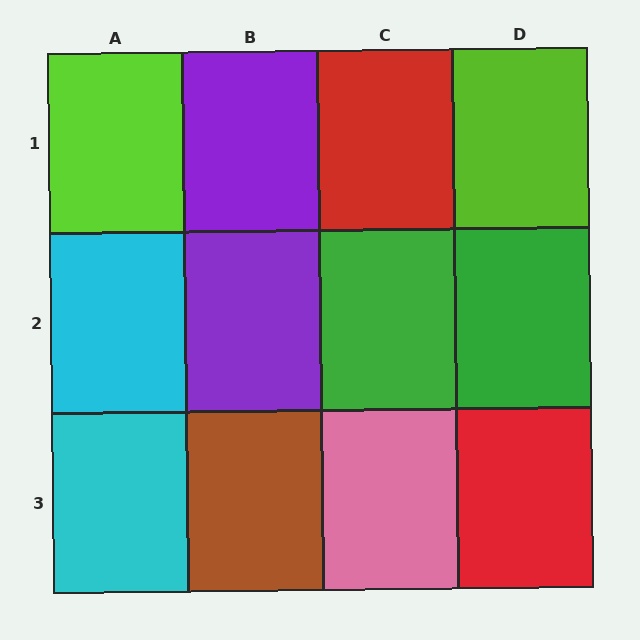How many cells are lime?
2 cells are lime.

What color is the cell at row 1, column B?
Purple.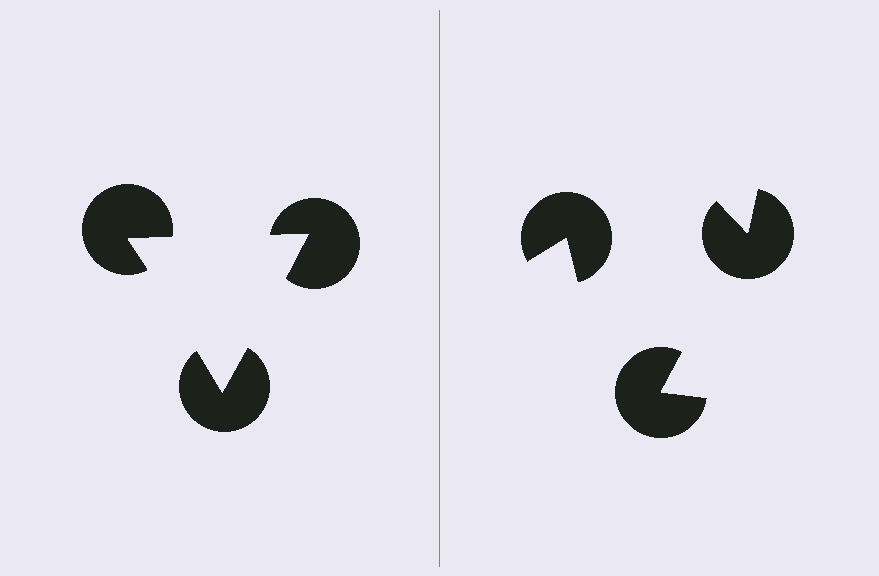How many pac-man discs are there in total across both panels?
6 — 3 on each side.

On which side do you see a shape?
An illusory triangle appears on the left side. On the right side the wedge cuts are rotated, so no coherent shape forms.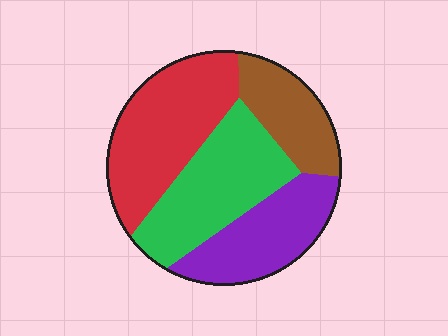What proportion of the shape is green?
Green covers 29% of the shape.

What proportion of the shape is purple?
Purple takes up about one quarter (1/4) of the shape.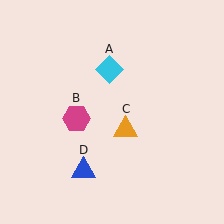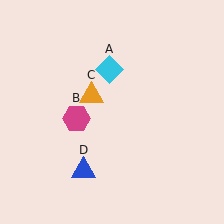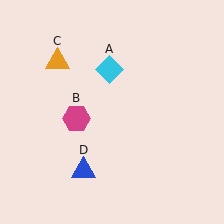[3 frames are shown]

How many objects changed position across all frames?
1 object changed position: orange triangle (object C).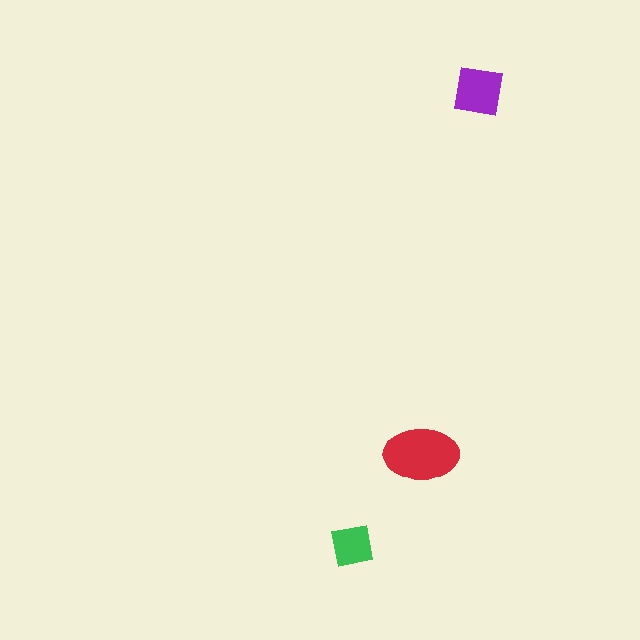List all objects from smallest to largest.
The green square, the purple square, the red ellipse.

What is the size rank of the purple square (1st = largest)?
2nd.